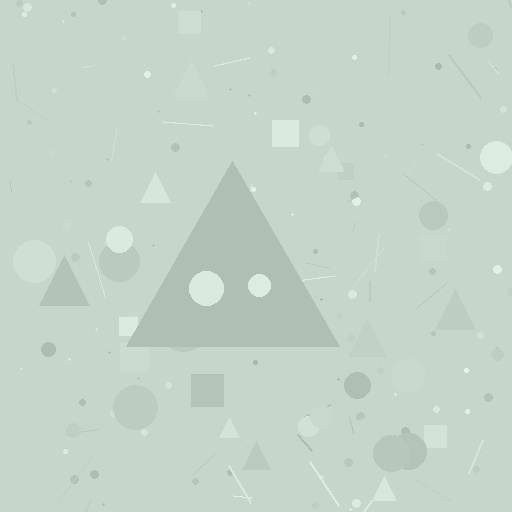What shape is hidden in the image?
A triangle is hidden in the image.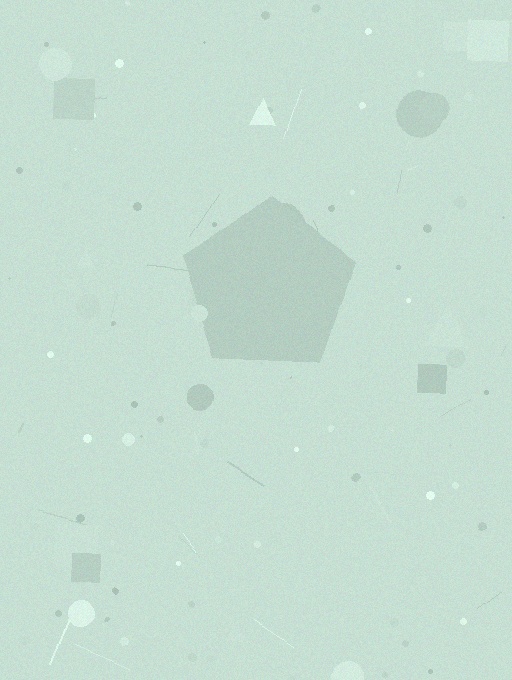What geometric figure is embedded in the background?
A pentagon is embedded in the background.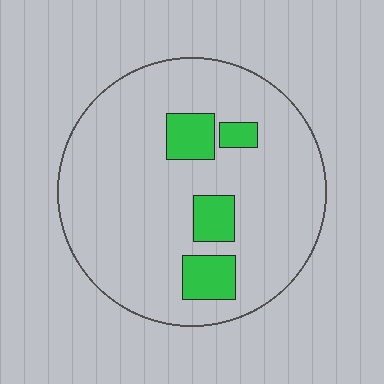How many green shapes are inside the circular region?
4.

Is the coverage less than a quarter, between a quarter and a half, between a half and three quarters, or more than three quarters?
Less than a quarter.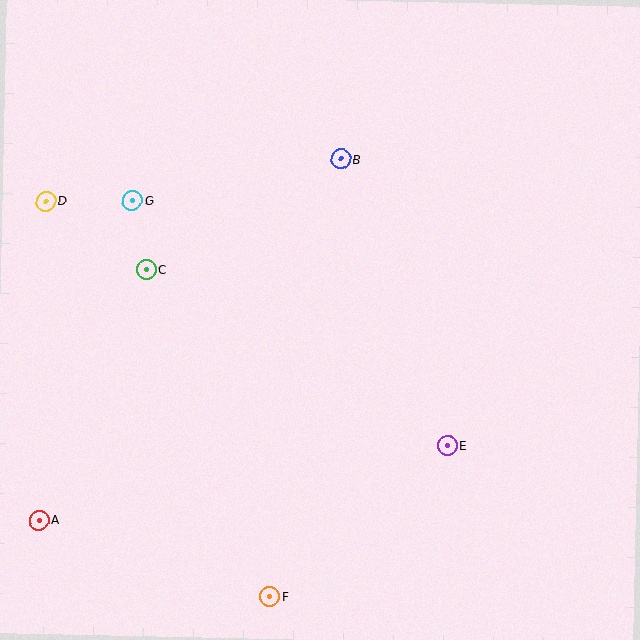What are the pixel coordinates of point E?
Point E is at (448, 445).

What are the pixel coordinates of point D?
Point D is at (46, 201).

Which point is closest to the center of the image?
Point B at (341, 159) is closest to the center.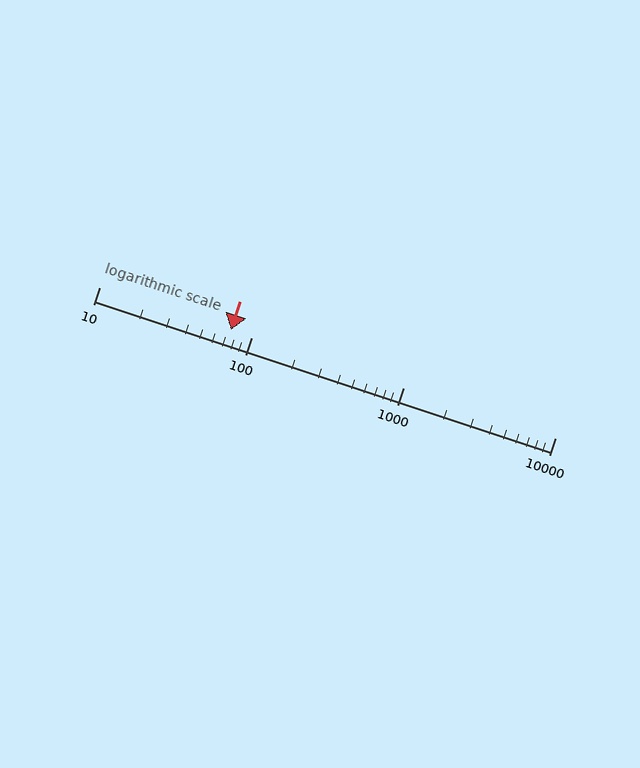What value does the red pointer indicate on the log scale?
The pointer indicates approximately 73.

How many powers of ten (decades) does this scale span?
The scale spans 3 decades, from 10 to 10000.